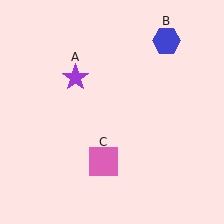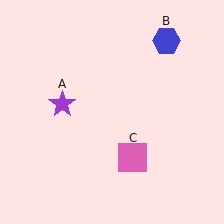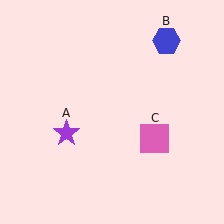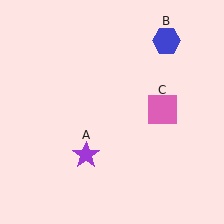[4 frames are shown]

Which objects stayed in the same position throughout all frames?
Blue hexagon (object B) remained stationary.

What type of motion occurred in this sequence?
The purple star (object A), pink square (object C) rotated counterclockwise around the center of the scene.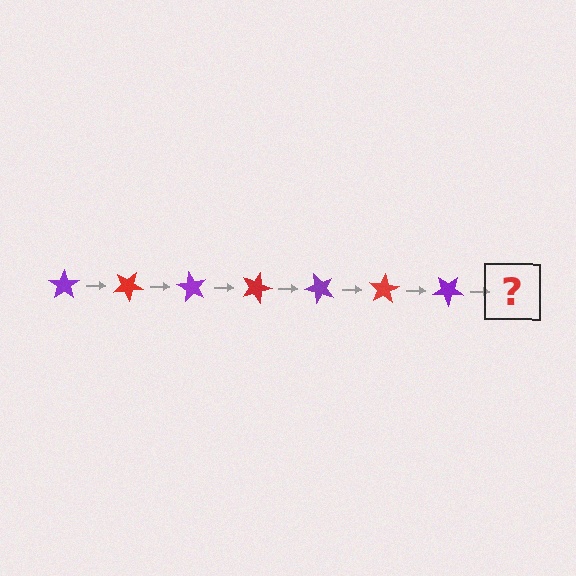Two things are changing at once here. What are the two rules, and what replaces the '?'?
The two rules are that it rotates 30 degrees each step and the color cycles through purple and red. The '?' should be a red star, rotated 210 degrees from the start.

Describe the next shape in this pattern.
It should be a red star, rotated 210 degrees from the start.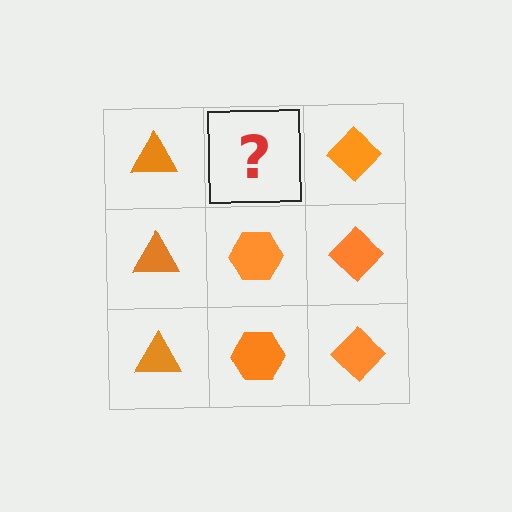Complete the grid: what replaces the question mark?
The question mark should be replaced with an orange hexagon.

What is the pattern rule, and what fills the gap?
The rule is that each column has a consistent shape. The gap should be filled with an orange hexagon.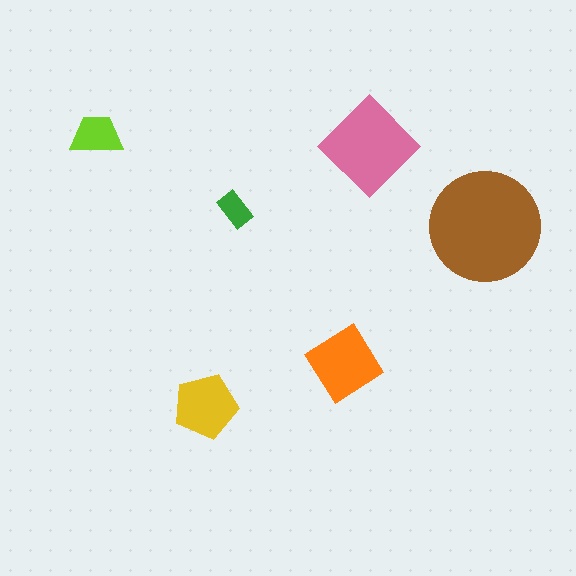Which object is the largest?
The brown circle.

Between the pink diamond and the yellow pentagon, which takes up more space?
The pink diamond.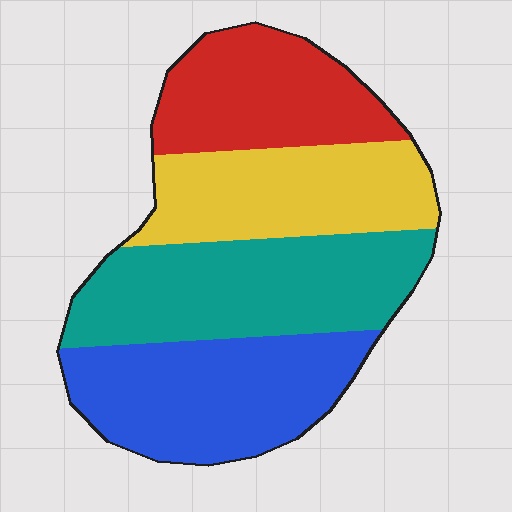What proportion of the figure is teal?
Teal covers about 30% of the figure.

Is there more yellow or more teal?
Teal.